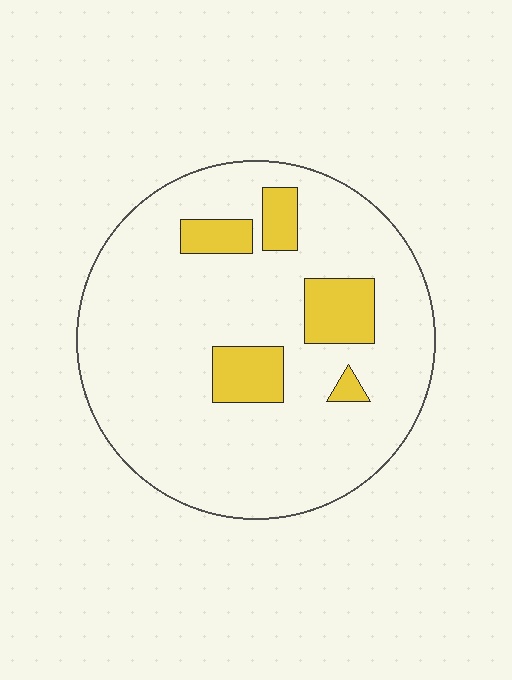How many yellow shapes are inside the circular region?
5.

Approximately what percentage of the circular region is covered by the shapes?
Approximately 15%.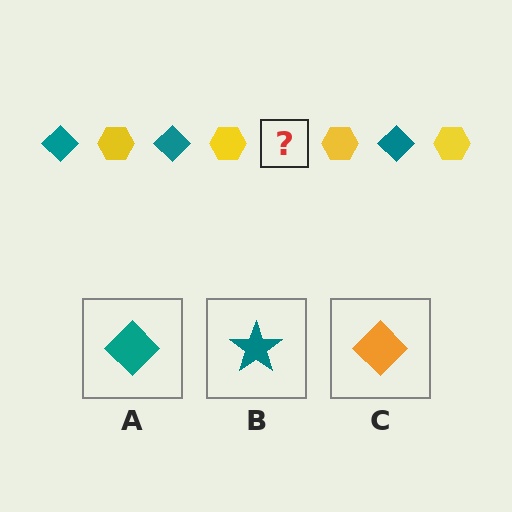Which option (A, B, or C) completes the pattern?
A.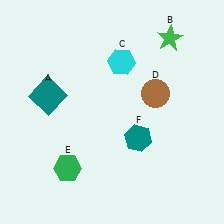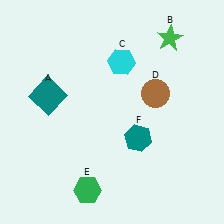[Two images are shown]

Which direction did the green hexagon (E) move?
The green hexagon (E) moved down.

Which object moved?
The green hexagon (E) moved down.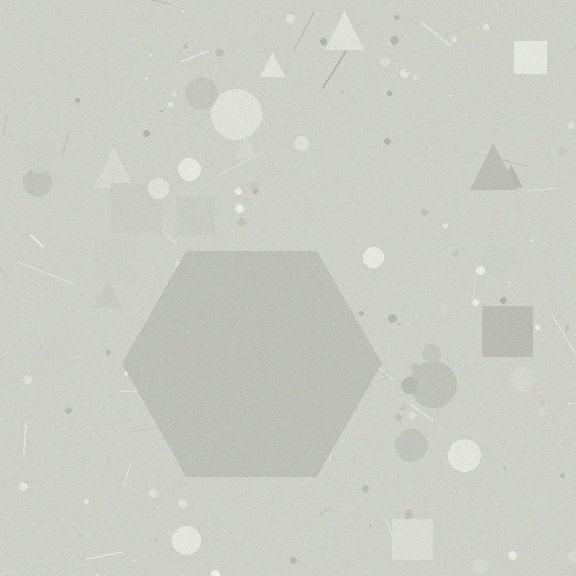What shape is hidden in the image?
A hexagon is hidden in the image.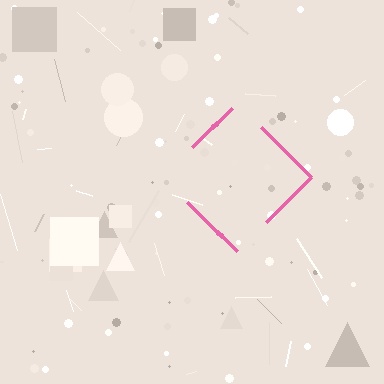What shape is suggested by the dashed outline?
The dashed outline suggests a diamond.